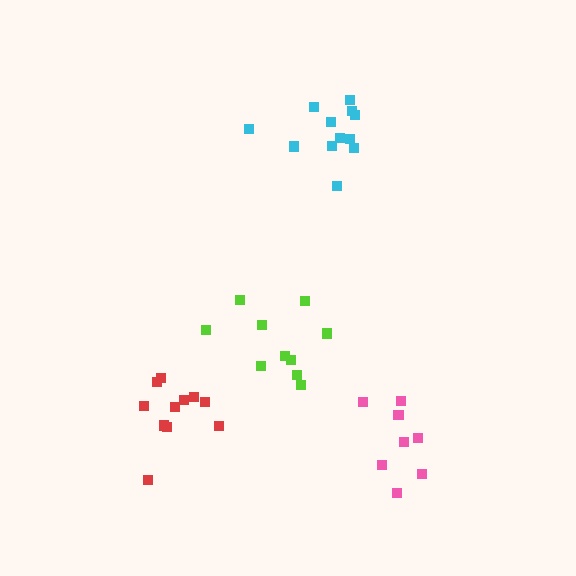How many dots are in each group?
Group 1: 8 dots, Group 2: 11 dots, Group 3: 10 dots, Group 4: 12 dots (41 total).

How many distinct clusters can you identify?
There are 4 distinct clusters.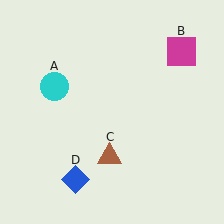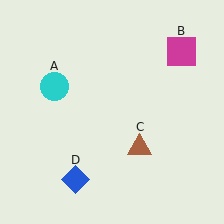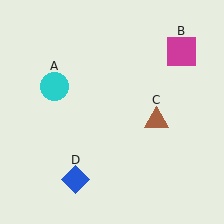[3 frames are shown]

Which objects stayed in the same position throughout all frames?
Cyan circle (object A) and magenta square (object B) and blue diamond (object D) remained stationary.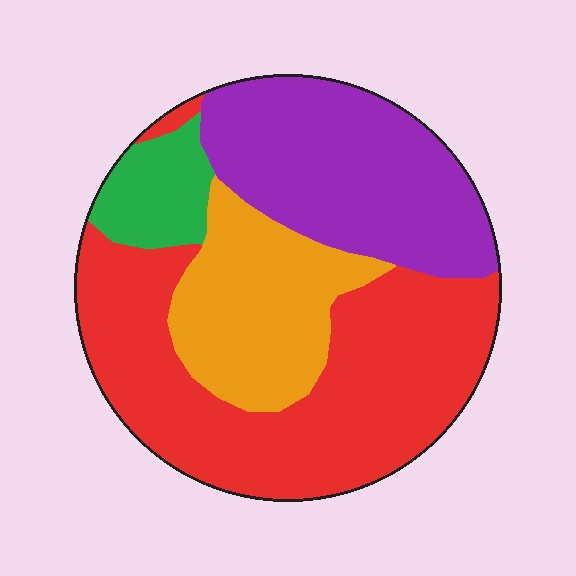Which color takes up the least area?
Green, at roughly 10%.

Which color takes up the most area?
Red, at roughly 45%.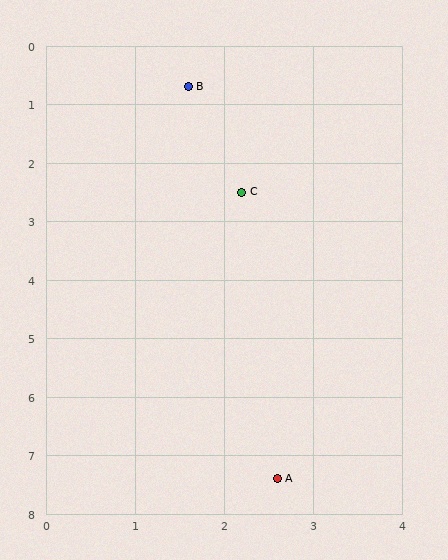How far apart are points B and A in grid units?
Points B and A are about 6.8 grid units apart.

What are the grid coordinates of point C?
Point C is at approximately (2.2, 2.5).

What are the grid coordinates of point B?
Point B is at approximately (1.6, 0.7).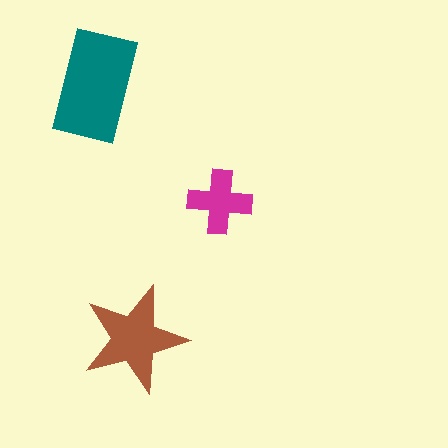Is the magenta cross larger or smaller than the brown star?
Smaller.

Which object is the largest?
The teal rectangle.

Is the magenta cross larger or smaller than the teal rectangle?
Smaller.